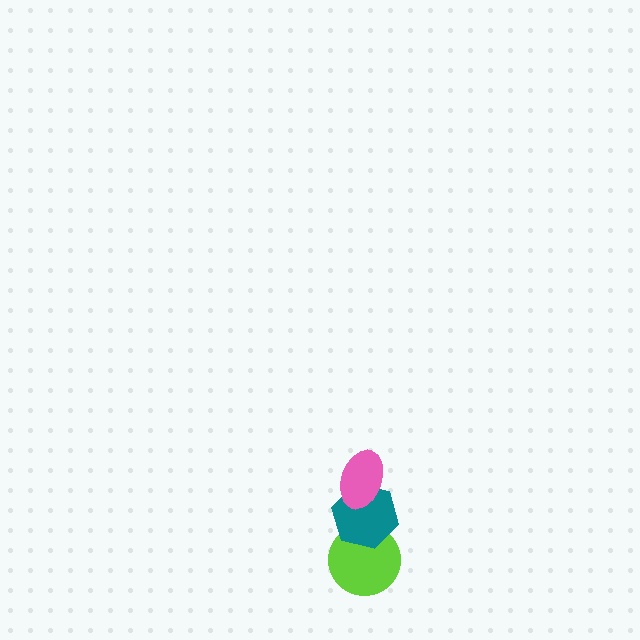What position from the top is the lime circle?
The lime circle is 3rd from the top.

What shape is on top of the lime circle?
The teal hexagon is on top of the lime circle.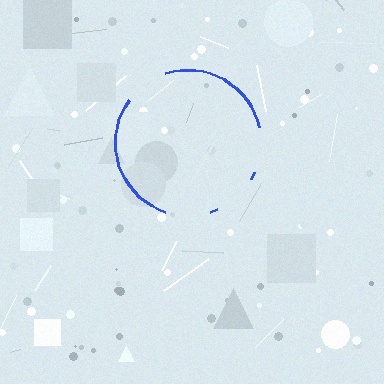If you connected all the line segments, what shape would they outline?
They would outline a circle.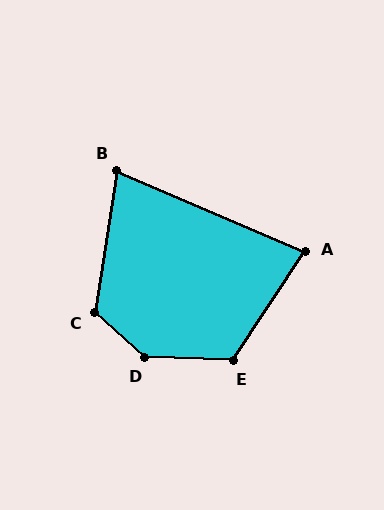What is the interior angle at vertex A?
Approximately 80 degrees (acute).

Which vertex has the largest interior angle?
D, at approximately 139 degrees.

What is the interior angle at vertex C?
Approximately 123 degrees (obtuse).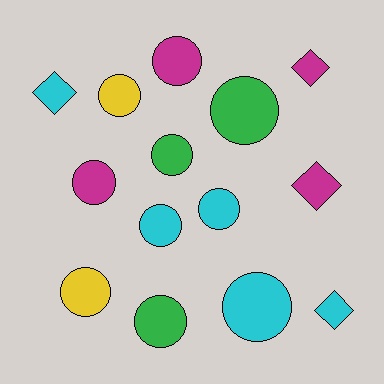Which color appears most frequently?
Cyan, with 5 objects.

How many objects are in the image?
There are 14 objects.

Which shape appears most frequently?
Circle, with 10 objects.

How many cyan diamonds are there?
There are 2 cyan diamonds.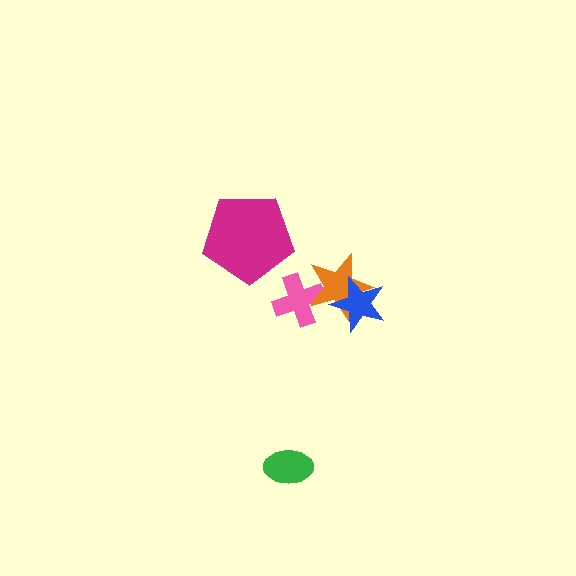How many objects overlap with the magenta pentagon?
0 objects overlap with the magenta pentagon.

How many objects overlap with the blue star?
1 object overlaps with the blue star.